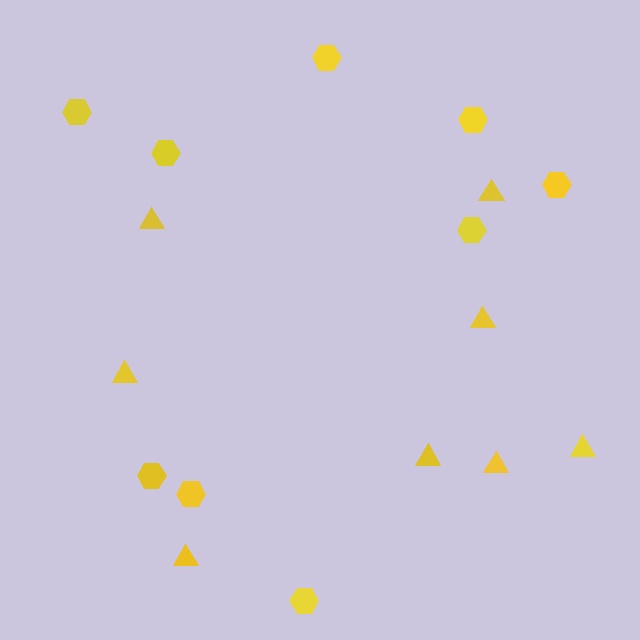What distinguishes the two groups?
There are 2 groups: one group of hexagons (9) and one group of triangles (8).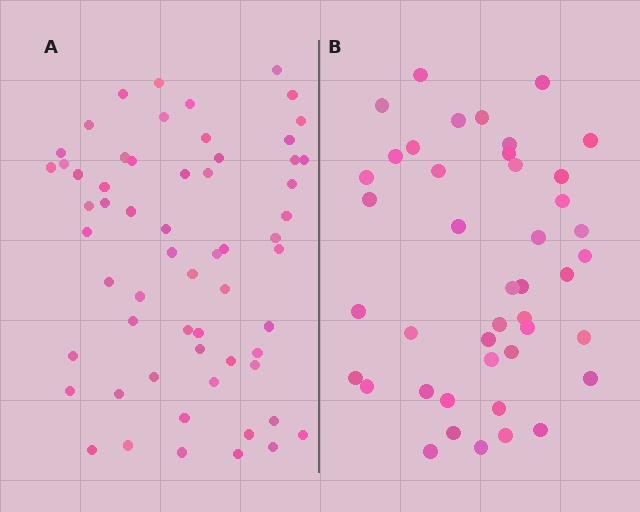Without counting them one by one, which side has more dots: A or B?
Region A (the left region) has more dots.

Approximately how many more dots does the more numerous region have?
Region A has approximately 15 more dots than region B.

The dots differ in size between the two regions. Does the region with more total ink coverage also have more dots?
No. Region B has more total ink coverage because its dots are larger, but region A actually contains more individual dots. Total area can be misleading — the number of items is what matters here.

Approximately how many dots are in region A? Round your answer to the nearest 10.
About 60 dots.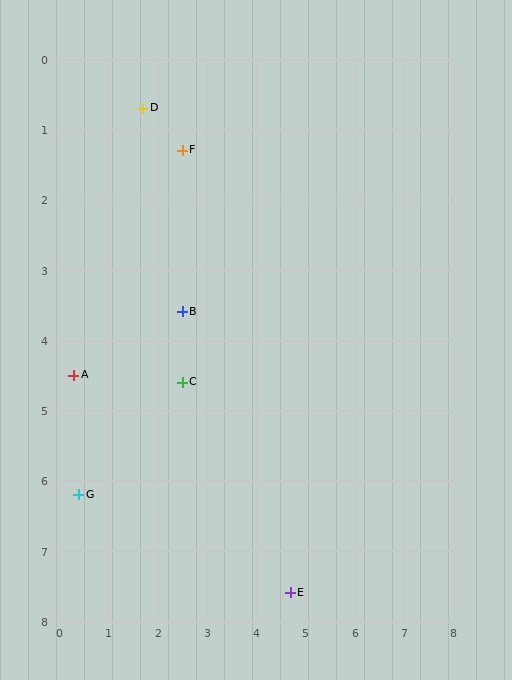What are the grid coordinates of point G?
Point G is at approximately (0.4, 6.2).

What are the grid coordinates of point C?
Point C is at approximately (2.5, 4.6).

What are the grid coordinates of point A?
Point A is at approximately (0.3, 4.5).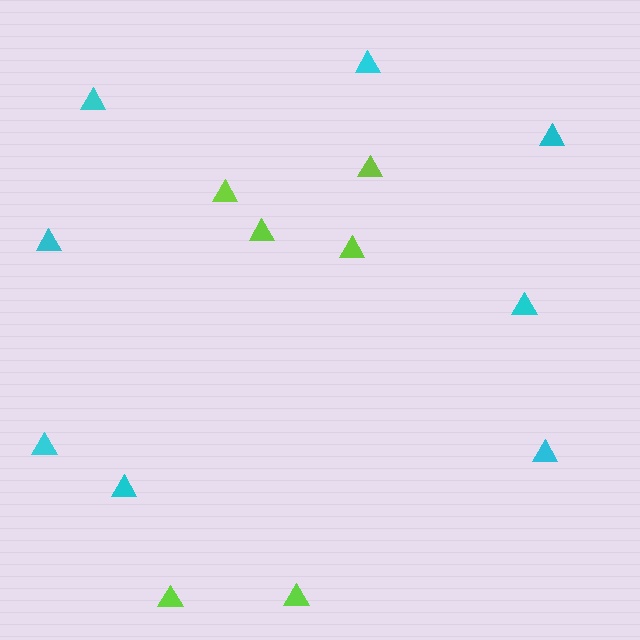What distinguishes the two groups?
There are 2 groups: one group of lime triangles (6) and one group of cyan triangles (8).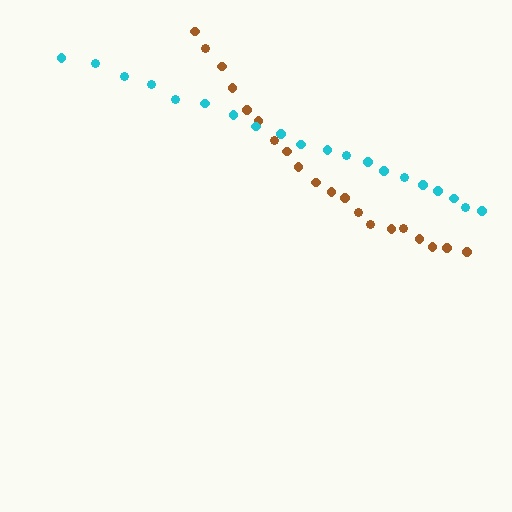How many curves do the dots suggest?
There are 2 distinct paths.